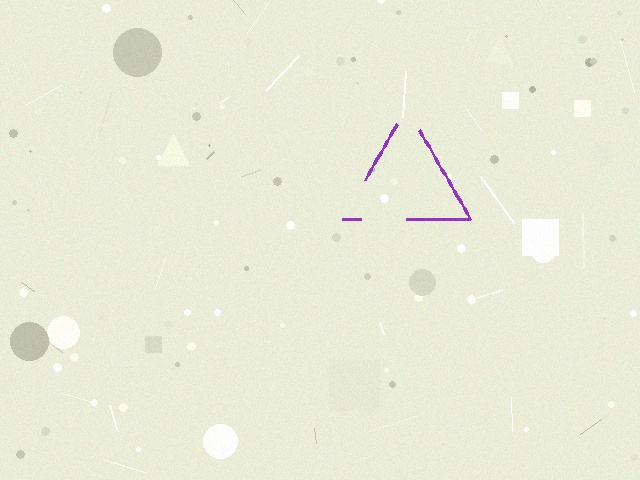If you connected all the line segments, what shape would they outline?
They would outline a triangle.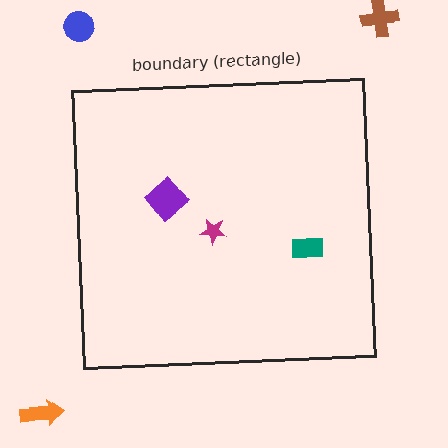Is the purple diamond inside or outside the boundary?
Inside.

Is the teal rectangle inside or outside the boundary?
Inside.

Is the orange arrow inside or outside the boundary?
Outside.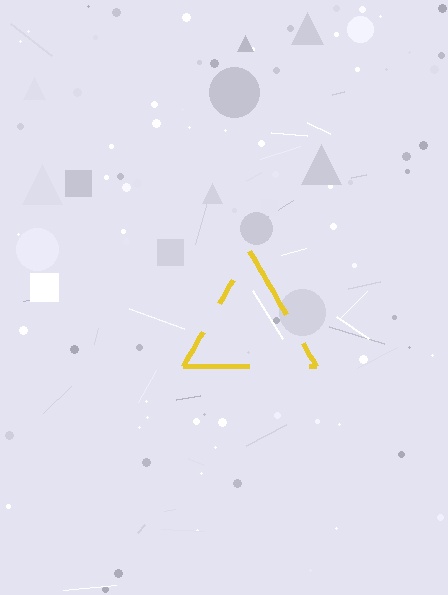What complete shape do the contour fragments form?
The contour fragments form a triangle.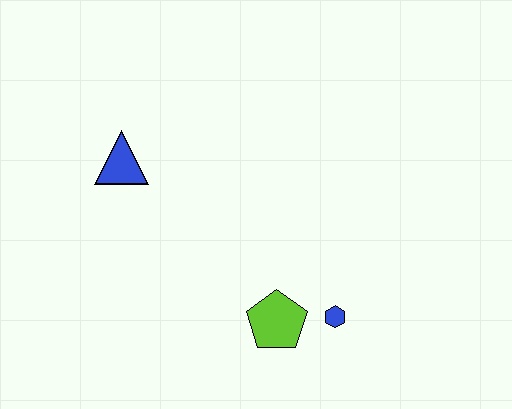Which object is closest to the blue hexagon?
The lime pentagon is closest to the blue hexagon.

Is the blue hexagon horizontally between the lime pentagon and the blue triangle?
No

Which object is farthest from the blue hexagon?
The blue triangle is farthest from the blue hexagon.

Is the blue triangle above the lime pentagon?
Yes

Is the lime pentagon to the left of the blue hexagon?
Yes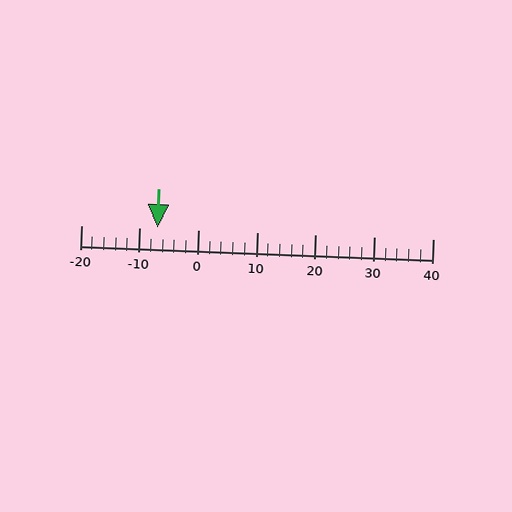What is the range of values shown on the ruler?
The ruler shows values from -20 to 40.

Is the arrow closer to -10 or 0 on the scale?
The arrow is closer to -10.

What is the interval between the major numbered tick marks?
The major tick marks are spaced 10 units apart.